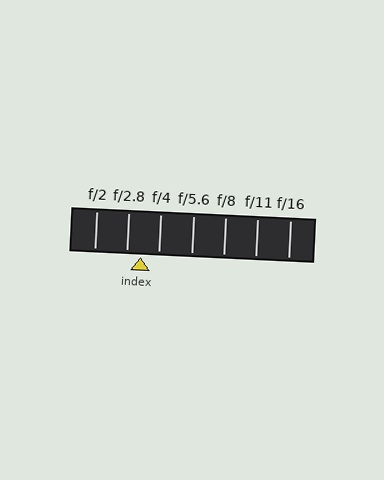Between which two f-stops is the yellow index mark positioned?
The index mark is between f/2.8 and f/4.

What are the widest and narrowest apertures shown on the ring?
The widest aperture shown is f/2 and the narrowest is f/16.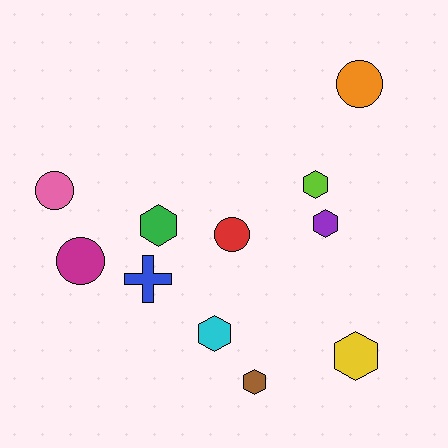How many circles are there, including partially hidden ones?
There are 4 circles.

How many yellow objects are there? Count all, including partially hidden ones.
There is 1 yellow object.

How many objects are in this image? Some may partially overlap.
There are 11 objects.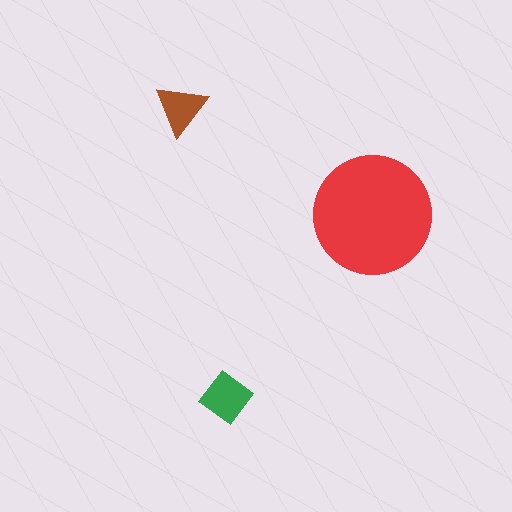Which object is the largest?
The red circle.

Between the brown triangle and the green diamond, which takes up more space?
The green diamond.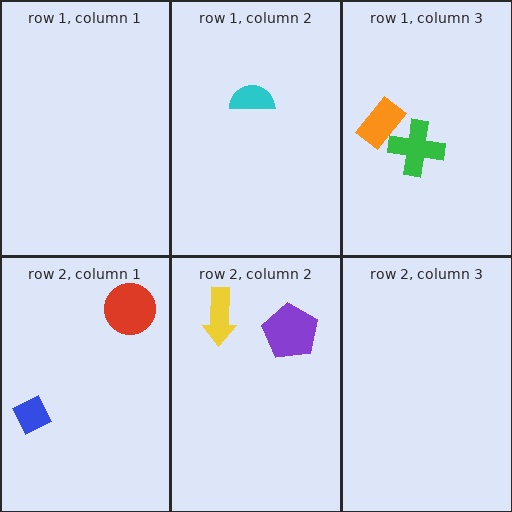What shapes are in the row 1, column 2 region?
The cyan semicircle.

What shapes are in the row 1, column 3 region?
The orange rectangle, the green cross.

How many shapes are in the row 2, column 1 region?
2.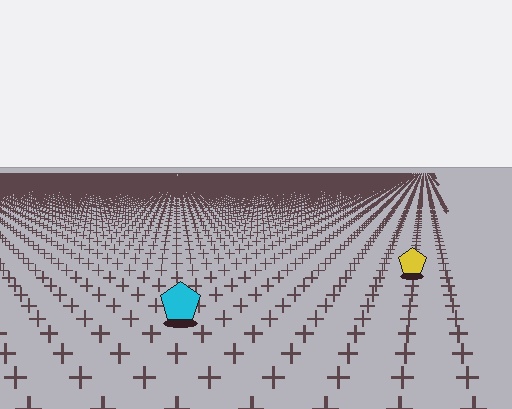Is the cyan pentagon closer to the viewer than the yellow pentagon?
Yes. The cyan pentagon is closer — you can tell from the texture gradient: the ground texture is coarser near it.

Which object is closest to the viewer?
The cyan pentagon is closest. The texture marks near it are larger and more spread out.